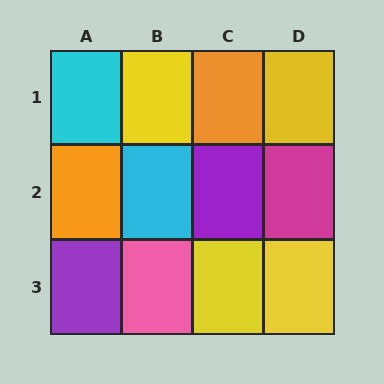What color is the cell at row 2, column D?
Magenta.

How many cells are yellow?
4 cells are yellow.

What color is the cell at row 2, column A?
Orange.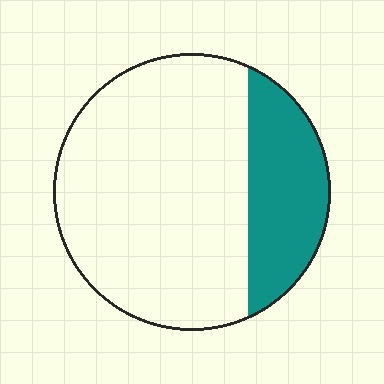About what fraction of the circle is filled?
About one quarter (1/4).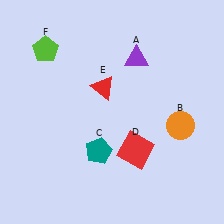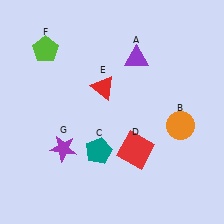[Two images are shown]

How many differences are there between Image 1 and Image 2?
There is 1 difference between the two images.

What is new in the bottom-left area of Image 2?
A purple star (G) was added in the bottom-left area of Image 2.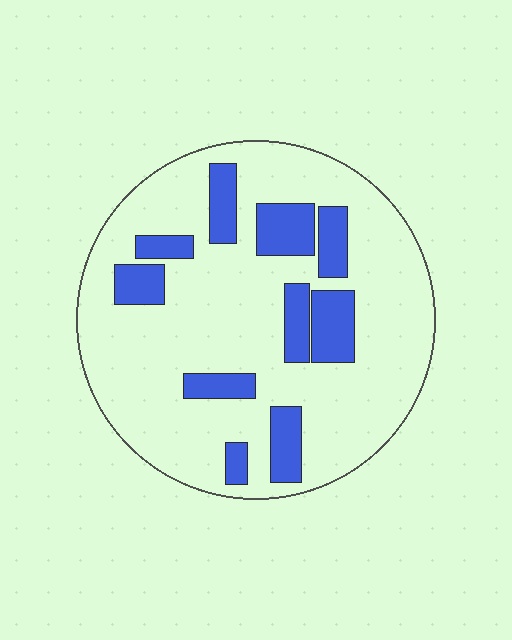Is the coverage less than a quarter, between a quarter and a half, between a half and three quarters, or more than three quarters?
Less than a quarter.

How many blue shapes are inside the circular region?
10.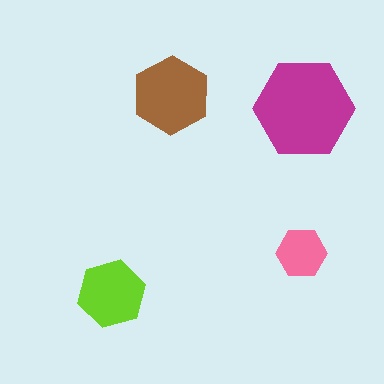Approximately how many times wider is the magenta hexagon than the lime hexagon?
About 1.5 times wider.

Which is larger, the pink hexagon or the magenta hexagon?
The magenta one.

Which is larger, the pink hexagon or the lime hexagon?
The lime one.